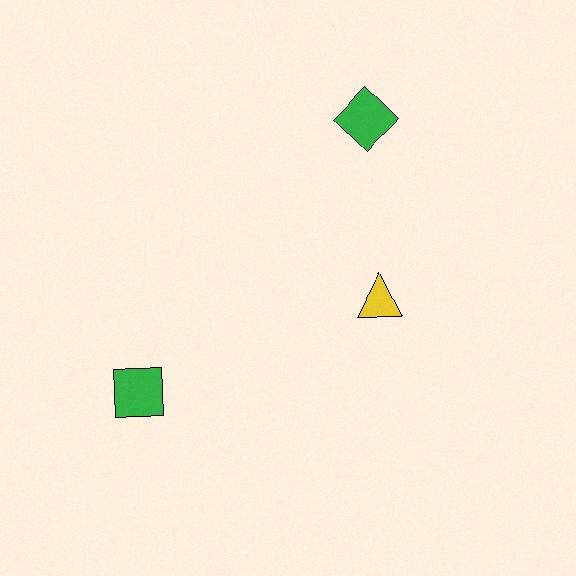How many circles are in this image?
There are no circles.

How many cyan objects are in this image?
There are no cyan objects.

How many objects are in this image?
There are 3 objects.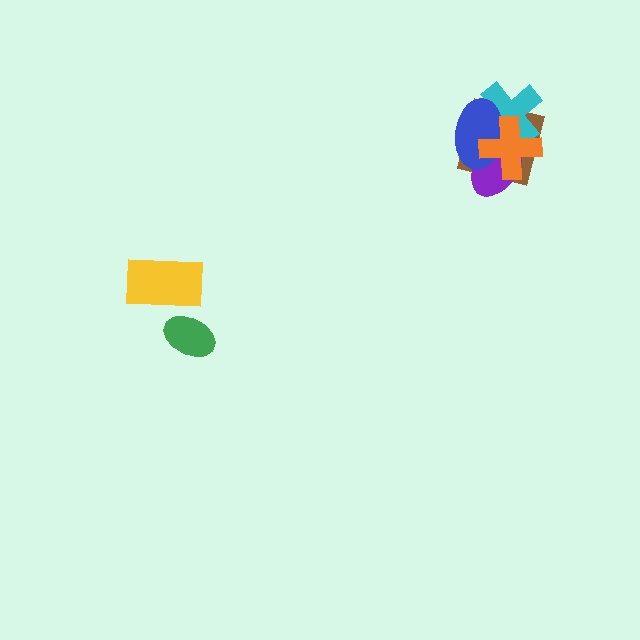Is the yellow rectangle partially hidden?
No, no other shape covers it.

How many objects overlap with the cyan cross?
4 objects overlap with the cyan cross.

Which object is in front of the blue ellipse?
The orange cross is in front of the blue ellipse.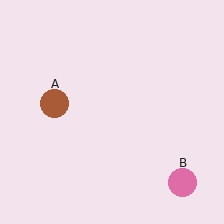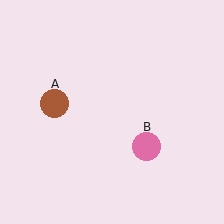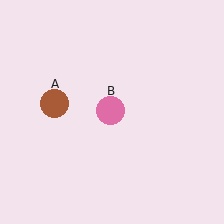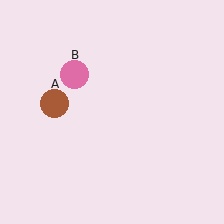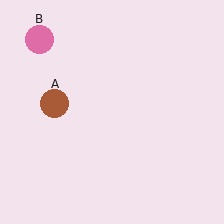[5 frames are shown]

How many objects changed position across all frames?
1 object changed position: pink circle (object B).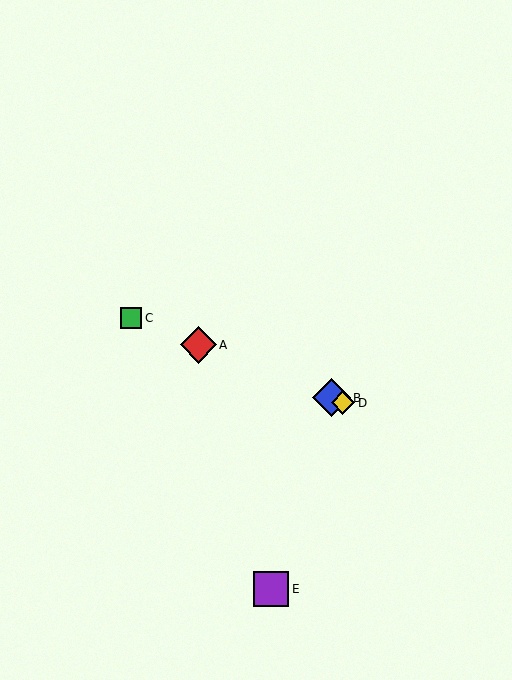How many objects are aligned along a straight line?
4 objects (A, B, C, D) are aligned along a straight line.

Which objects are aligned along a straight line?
Objects A, B, C, D are aligned along a straight line.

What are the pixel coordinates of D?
Object D is at (343, 403).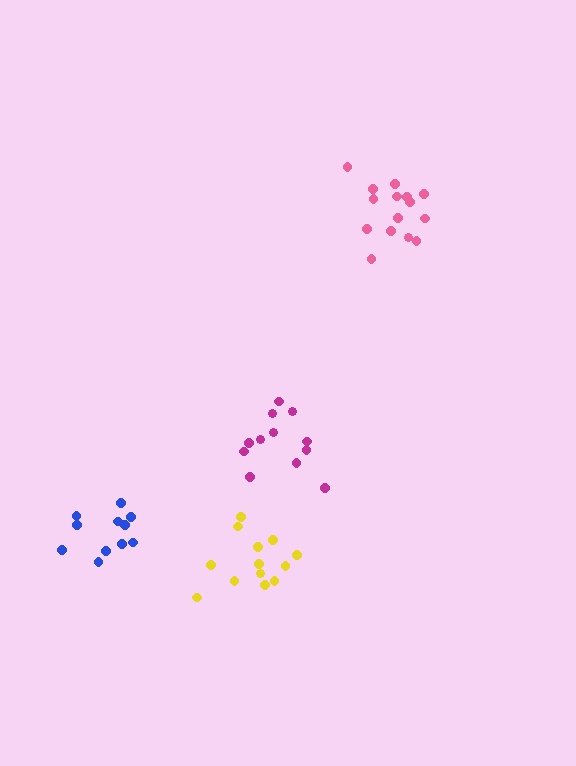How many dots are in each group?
Group 1: 12 dots, Group 2: 11 dots, Group 3: 13 dots, Group 4: 15 dots (51 total).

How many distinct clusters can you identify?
There are 4 distinct clusters.